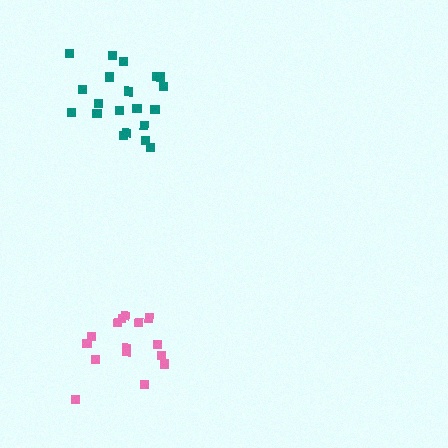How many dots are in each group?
Group 1: 20 dots, Group 2: 15 dots (35 total).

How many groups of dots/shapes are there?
There are 2 groups.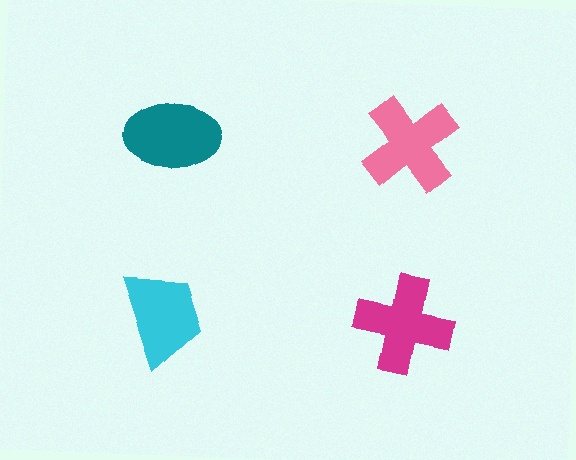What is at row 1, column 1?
A teal ellipse.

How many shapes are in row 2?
2 shapes.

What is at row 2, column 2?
A magenta cross.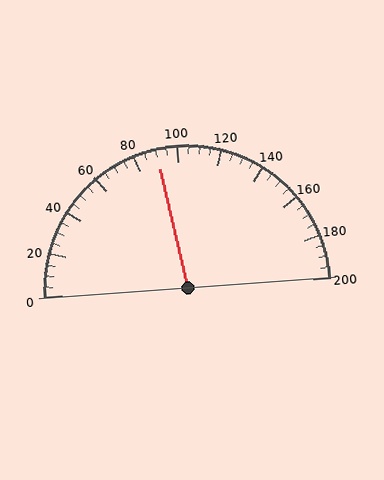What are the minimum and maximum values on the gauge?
The gauge ranges from 0 to 200.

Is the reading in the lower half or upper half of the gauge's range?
The reading is in the lower half of the range (0 to 200).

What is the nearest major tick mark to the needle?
The nearest major tick mark is 80.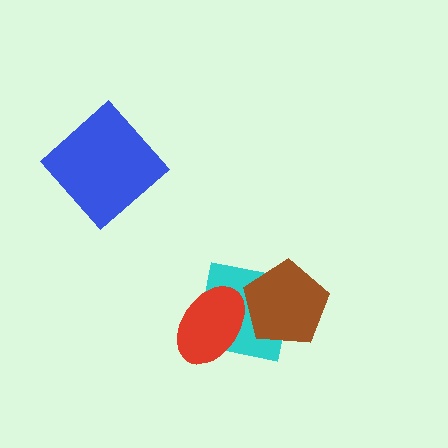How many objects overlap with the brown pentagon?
2 objects overlap with the brown pentagon.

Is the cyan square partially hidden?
Yes, it is partially covered by another shape.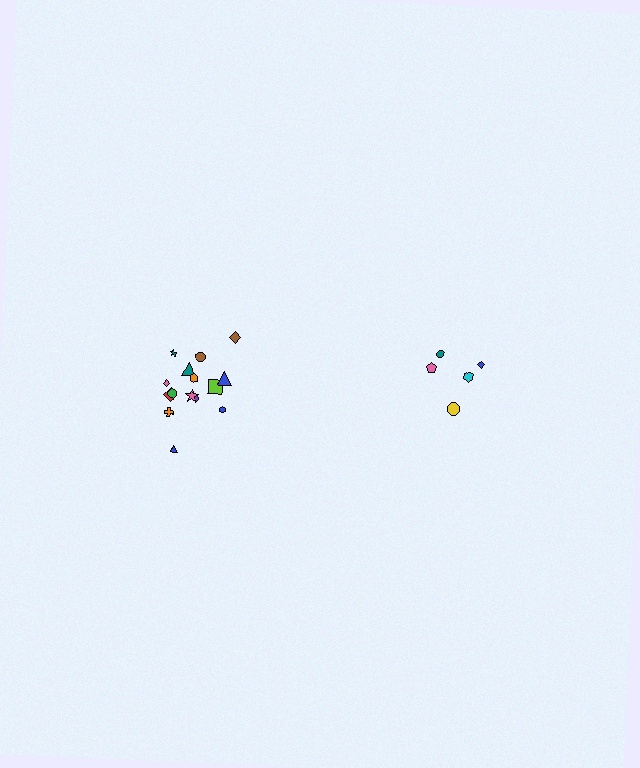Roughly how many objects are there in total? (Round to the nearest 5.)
Roughly 20 objects in total.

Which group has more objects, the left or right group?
The left group.